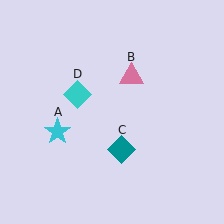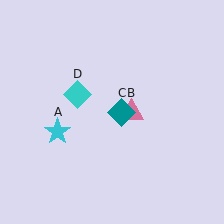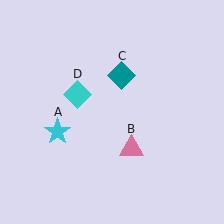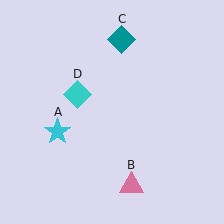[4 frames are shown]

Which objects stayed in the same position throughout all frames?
Cyan star (object A) and cyan diamond (object D) remained stationary.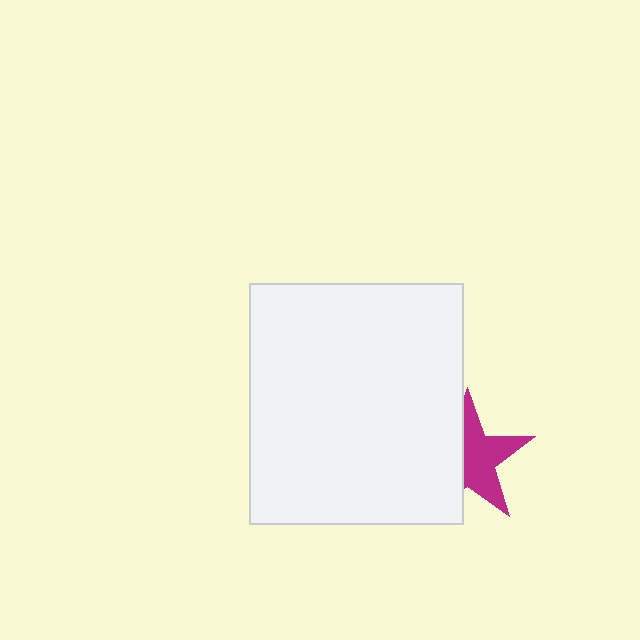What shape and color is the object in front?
The object in front is a white rectangle.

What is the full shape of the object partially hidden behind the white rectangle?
The partially hidden object is a magenta star.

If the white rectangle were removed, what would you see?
You would see the complete magenta star.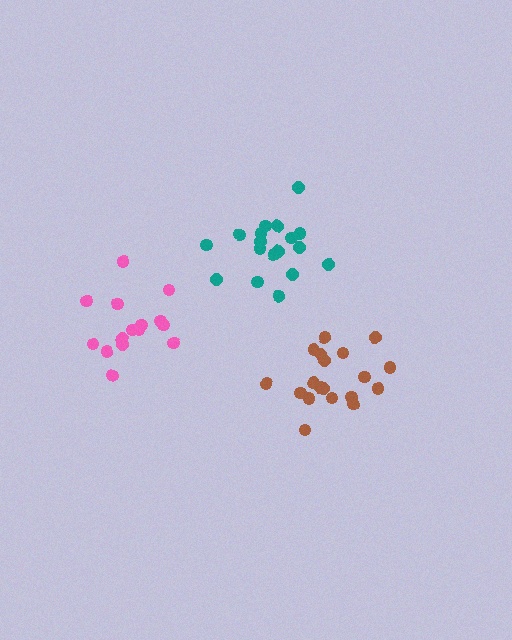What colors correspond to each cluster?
The clusters are colored: teal, brown, pink.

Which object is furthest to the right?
The brown cluster is rightmost.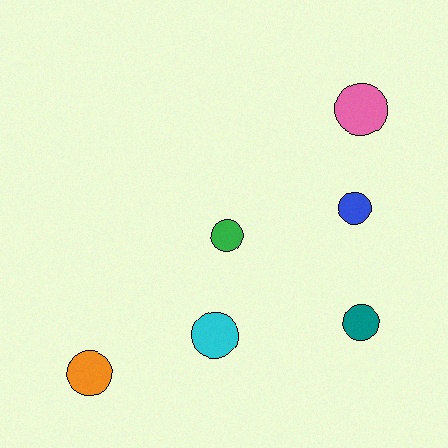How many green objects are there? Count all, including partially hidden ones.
There is 1 green object.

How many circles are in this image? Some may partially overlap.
There are 6 circles.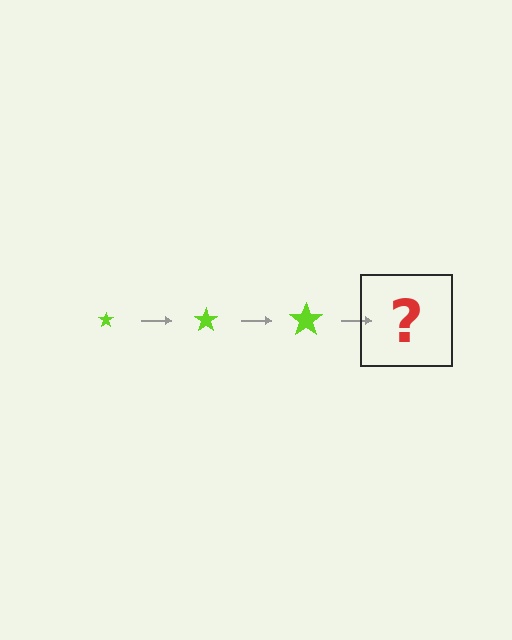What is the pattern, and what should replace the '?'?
The pattern is that the star gets progressively larger each step. The '?' should be a lime star, larger than the previous one.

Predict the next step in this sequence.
The next step is a lime star, larger than the previous one.